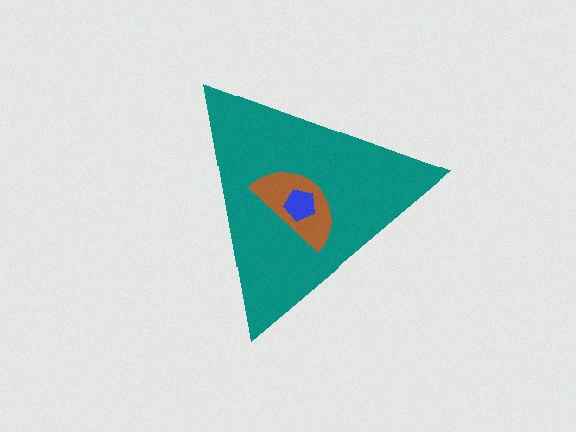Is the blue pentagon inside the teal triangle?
Yes.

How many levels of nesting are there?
3.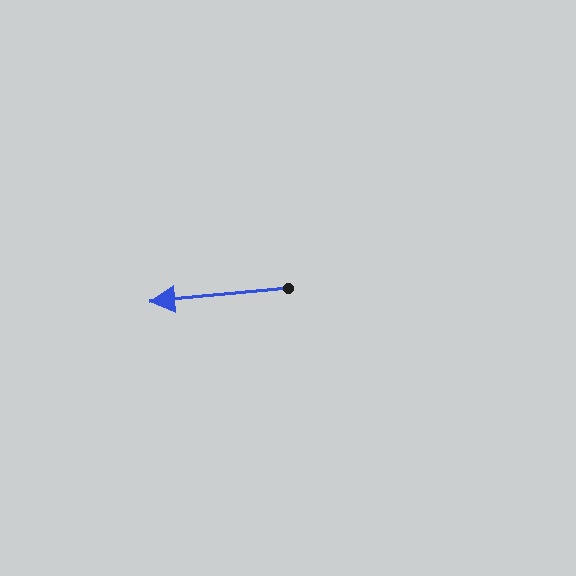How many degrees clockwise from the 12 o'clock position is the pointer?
Approximately 264 degrees.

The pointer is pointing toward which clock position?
Roughly 9 o'clock.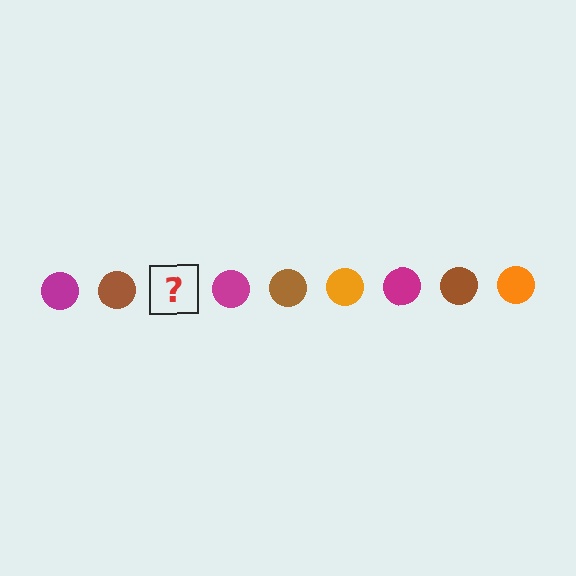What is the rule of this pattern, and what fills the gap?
The rule is that the pattern cycles through magenta, brown, orange circles. The gap should be filled with an orange circle.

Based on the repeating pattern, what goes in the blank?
The blank should be an orange circle.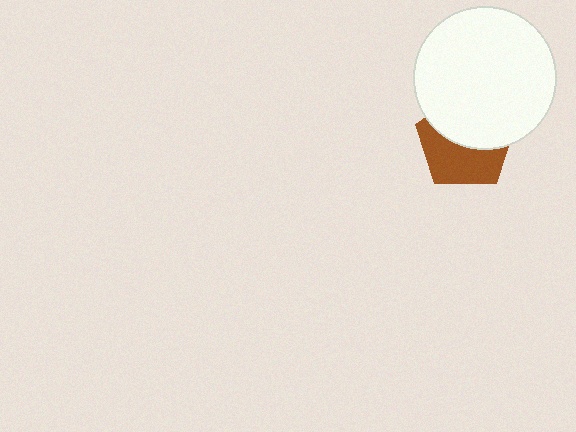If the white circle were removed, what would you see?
You would see the complete brown pentagon.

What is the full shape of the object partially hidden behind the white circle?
The partially hidden object is a brown pentagon.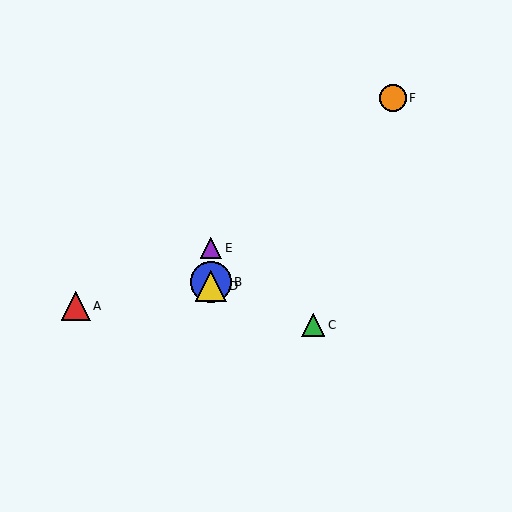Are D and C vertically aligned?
No, D is at x≈211 and C is at x≈313.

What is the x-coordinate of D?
Object D is at x≈211.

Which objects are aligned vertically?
Objects B, D, E are aligned vertically.